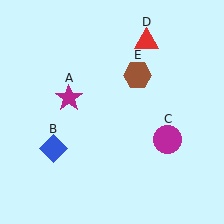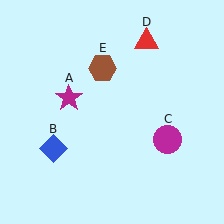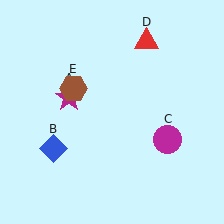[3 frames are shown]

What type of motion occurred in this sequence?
The brown hexagon (object E) rotated counterclockwise around the center of the scene.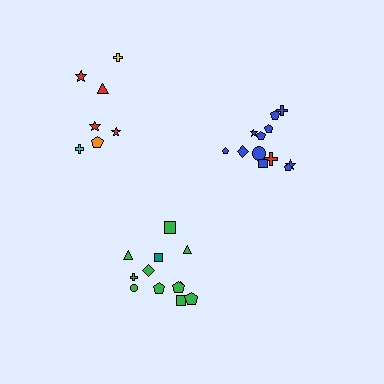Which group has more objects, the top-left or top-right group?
The top-right group.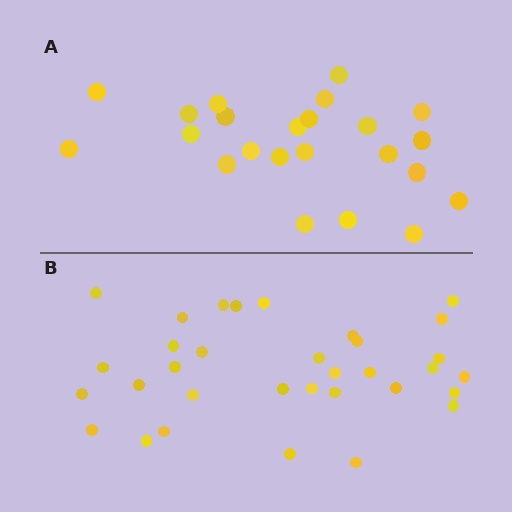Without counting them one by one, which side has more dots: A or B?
Region B (the bottom region) has more dots.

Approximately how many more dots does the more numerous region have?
Region B has roughly 10 or so more dots than region A.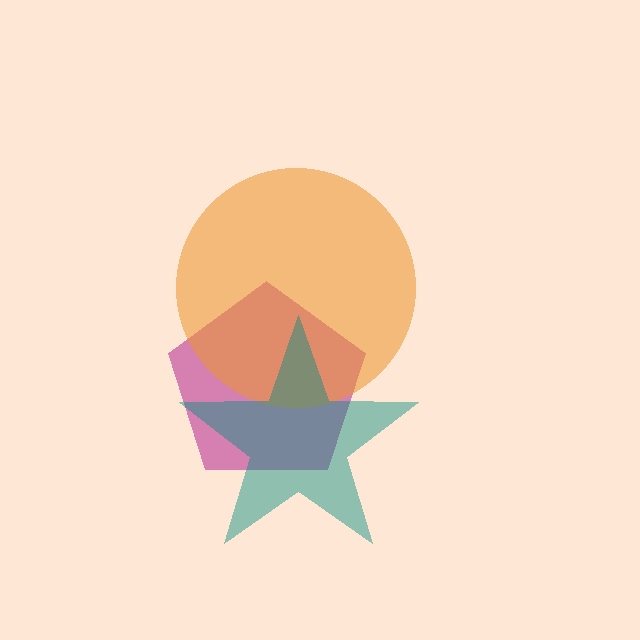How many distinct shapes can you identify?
There are 3 distinct shapes: a magenta pentagon, an orange circle, a teal star.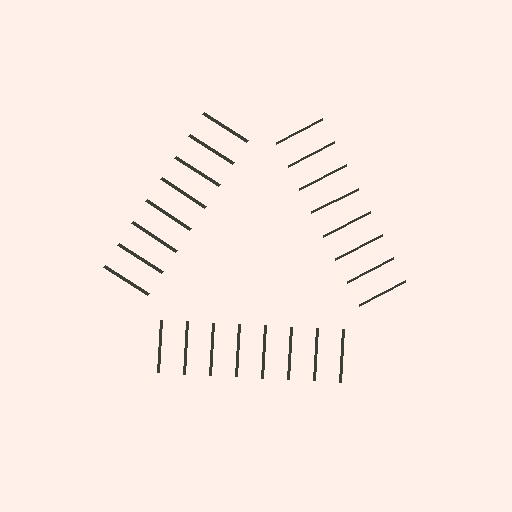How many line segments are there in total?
24 — 8 along each of the 3 edges.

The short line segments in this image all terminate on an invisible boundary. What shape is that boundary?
An illusory triangle — the line segments terminate on its edges but no continuous stroke is drawn.